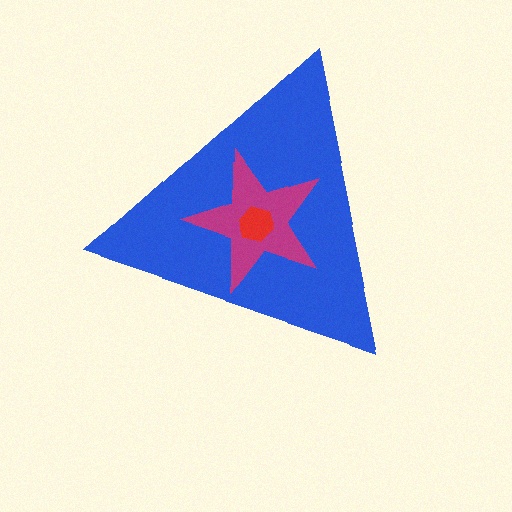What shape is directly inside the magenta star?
The red hexagon.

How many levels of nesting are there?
3.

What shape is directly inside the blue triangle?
The magenta star.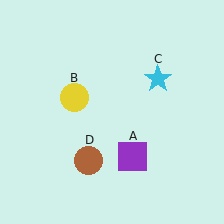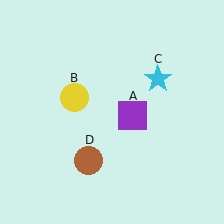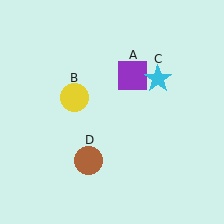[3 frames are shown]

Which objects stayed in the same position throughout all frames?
Yellow circle (object B) and cyan star (object C) and brown circle (object D) remained stationary.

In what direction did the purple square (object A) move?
The purple square (object A) moved up.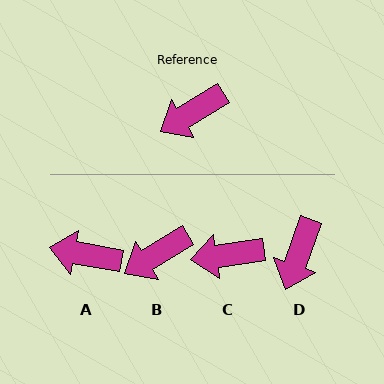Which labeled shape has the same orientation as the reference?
B.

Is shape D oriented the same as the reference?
No, it is off by about 39 degrees.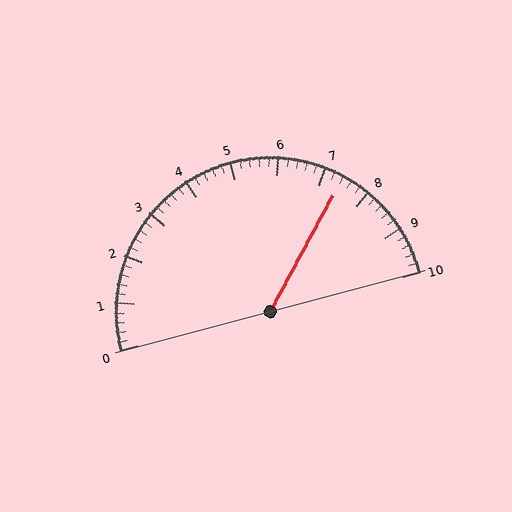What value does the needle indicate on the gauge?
The needle indicates approximately 7.4.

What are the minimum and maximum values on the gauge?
The gauge ranges from 0 to 10.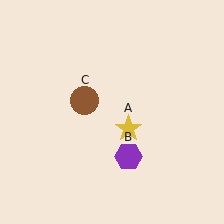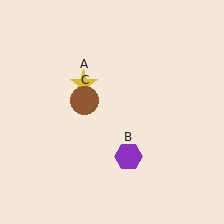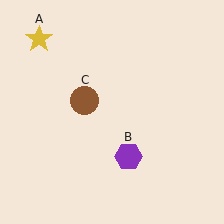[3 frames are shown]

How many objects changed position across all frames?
1 object changed position: yellow star (object A).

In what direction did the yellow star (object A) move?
The yellow star (object A) moved up and to the left.